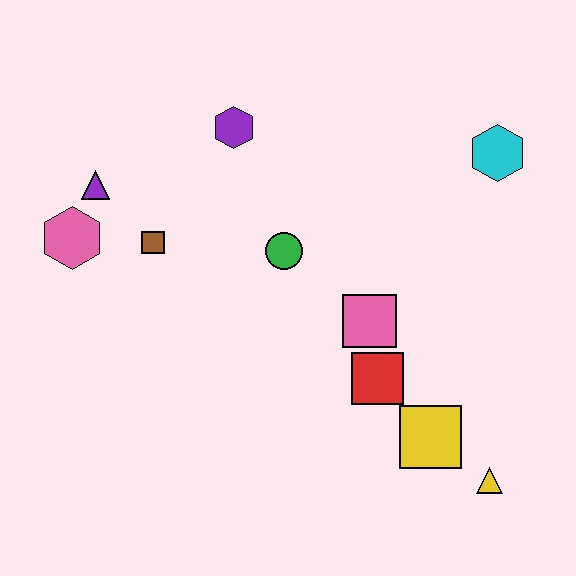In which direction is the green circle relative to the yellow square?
The green circle is above the yellow square.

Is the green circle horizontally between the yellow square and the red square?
No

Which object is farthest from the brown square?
The yellow triangle is farthest from the brown square.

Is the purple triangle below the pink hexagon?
No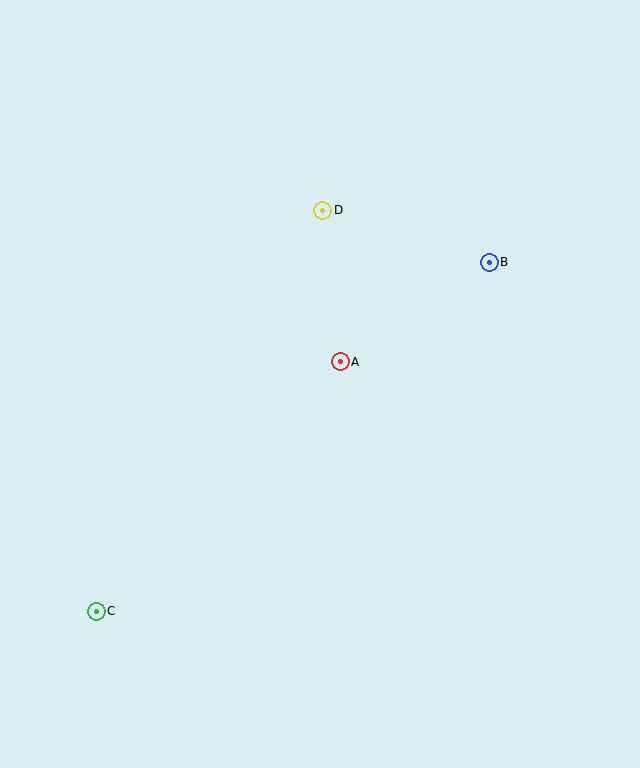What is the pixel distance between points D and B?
The distance between D and B is 175 pixels.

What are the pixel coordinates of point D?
Point D is at (323, 210).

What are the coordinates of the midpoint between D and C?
The midpoint between D and C is at (210, 411).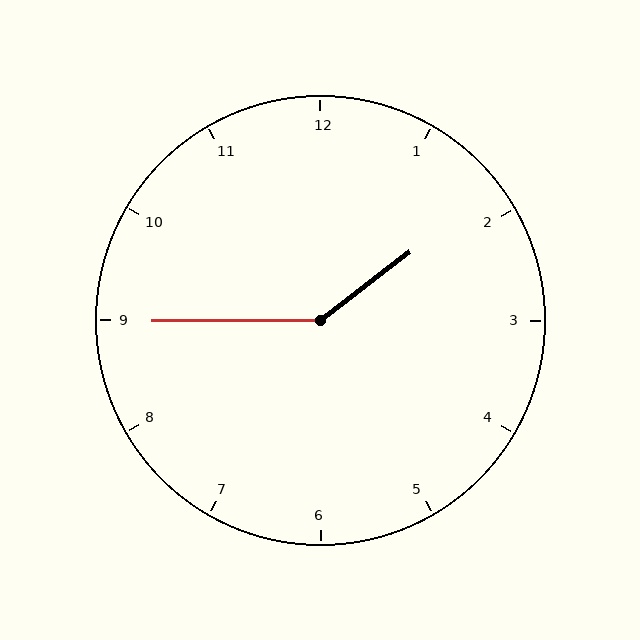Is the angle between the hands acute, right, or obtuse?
It is obtuse.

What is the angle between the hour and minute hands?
Approximately 142 degrees.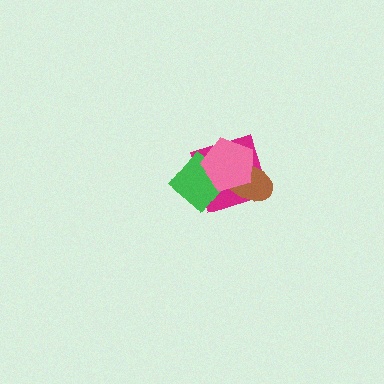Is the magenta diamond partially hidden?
Yes, it is partially covered by another shape.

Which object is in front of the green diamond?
The pink pentagon is in front of the green diamond.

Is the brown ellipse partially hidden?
Yes, it is partially covered by another shape.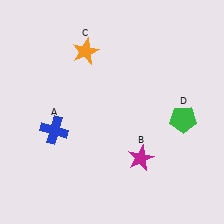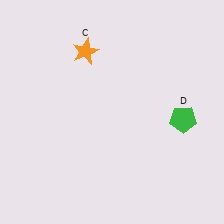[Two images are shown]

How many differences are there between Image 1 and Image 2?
There are 2 differences between the two images.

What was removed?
The blue cross (A), the magenta star (B) were removed in Image 2.